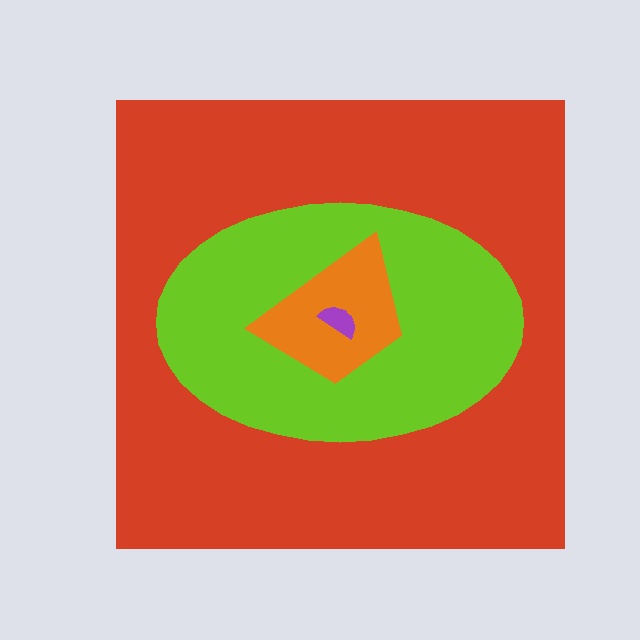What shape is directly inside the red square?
The lime ellipse.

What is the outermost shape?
The red square.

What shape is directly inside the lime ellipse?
The orange trapezoid.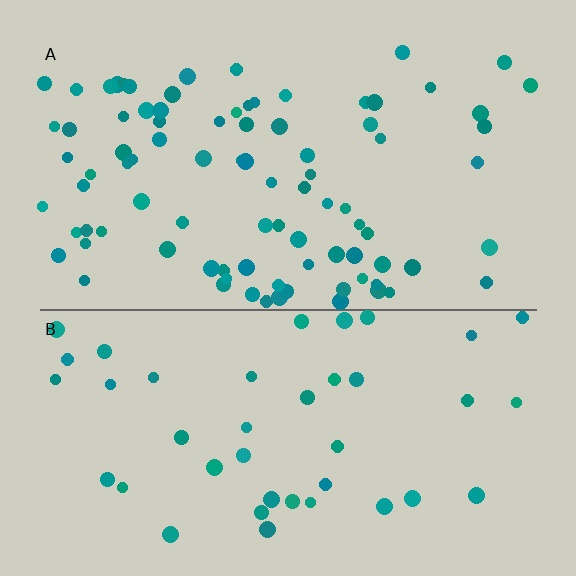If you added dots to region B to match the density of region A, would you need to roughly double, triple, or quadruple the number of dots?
Approximately double.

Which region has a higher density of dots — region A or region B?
A (the top).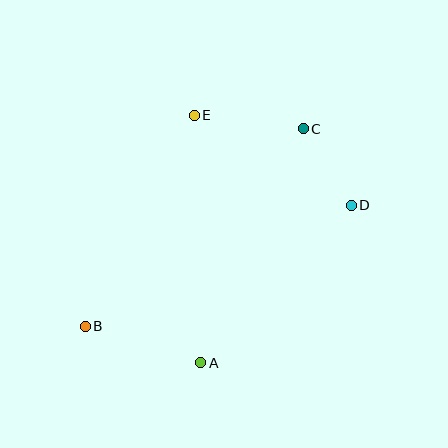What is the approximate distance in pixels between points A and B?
The distance between A and B is approximately 122 pixels.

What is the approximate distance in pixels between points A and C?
The distance between A and C is approximately 256 pixels.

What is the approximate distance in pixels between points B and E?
The distance between B and E is approximately 238 pixels.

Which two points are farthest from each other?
Points B and C are farthest from each other.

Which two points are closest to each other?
Points C and D are closest to each other.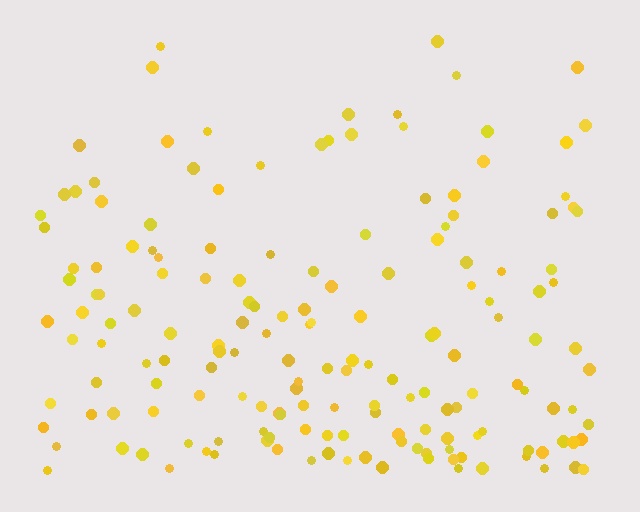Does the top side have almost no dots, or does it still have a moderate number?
Still a moderate number, just noticeably fewer than the bottom.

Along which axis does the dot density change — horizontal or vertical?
Vertical.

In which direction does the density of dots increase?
From top to bottom, with the bottom side densest.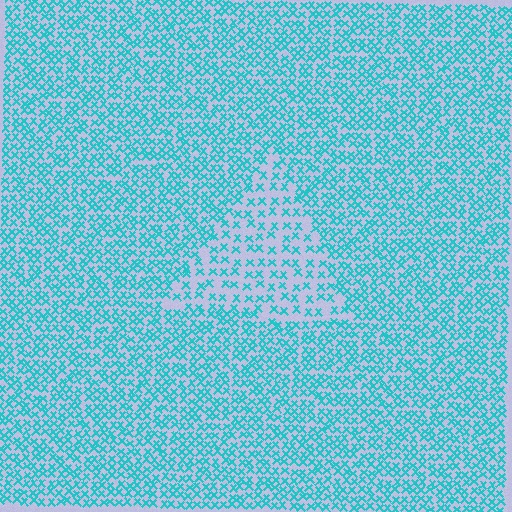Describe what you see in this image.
The image contains small cyan elements arranged at two different densities. A triangle-shaped region is visible where the elements are less densely packed than the surrounding area.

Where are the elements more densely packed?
The elements are more densely packed outside the triangle boundary.